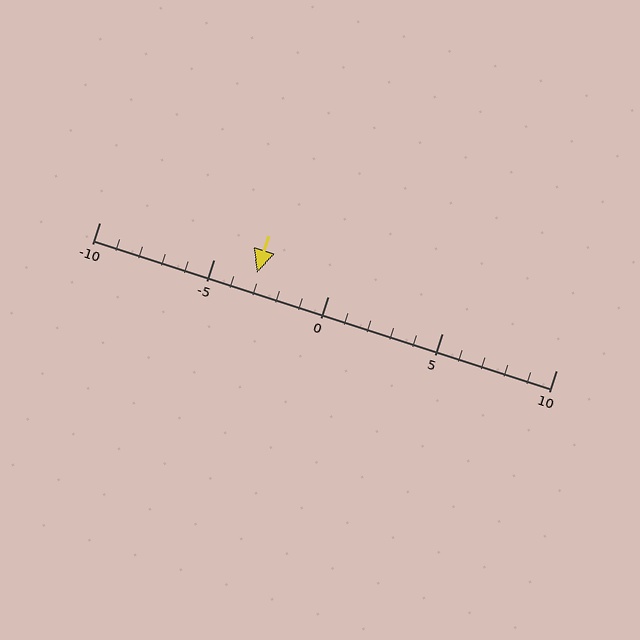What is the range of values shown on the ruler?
The ruler shows values from -10 to 10.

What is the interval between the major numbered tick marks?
The major tick marks are spaced 5 units apart.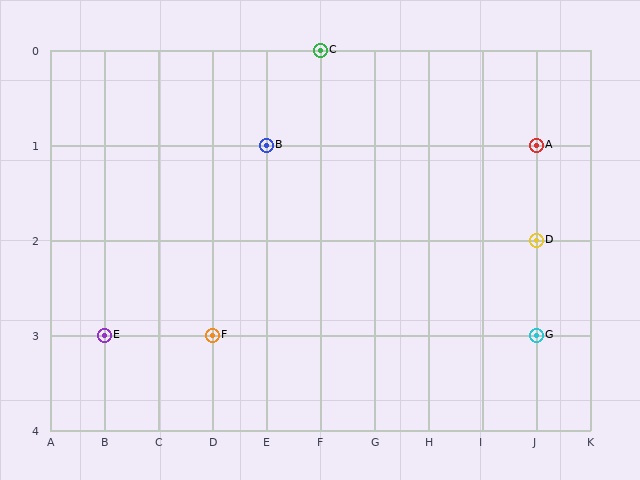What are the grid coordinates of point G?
Point G is at grid coordinates (J, 3).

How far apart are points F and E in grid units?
Points F and E are 2 columns apart.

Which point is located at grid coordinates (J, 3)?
Point G is at (J, 3).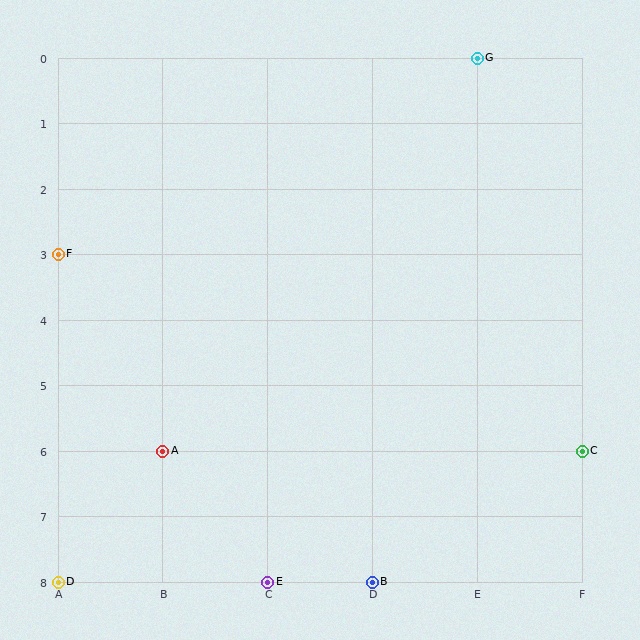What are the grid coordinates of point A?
Point A is at grid coordinates (B, 6).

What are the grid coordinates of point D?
Point D is at grid coordinates (A, 8).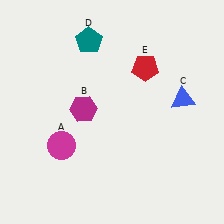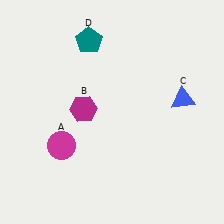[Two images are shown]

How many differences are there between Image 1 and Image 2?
There is 1 difference between the two images.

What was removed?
The red pentagon (E) was removed in Image 2.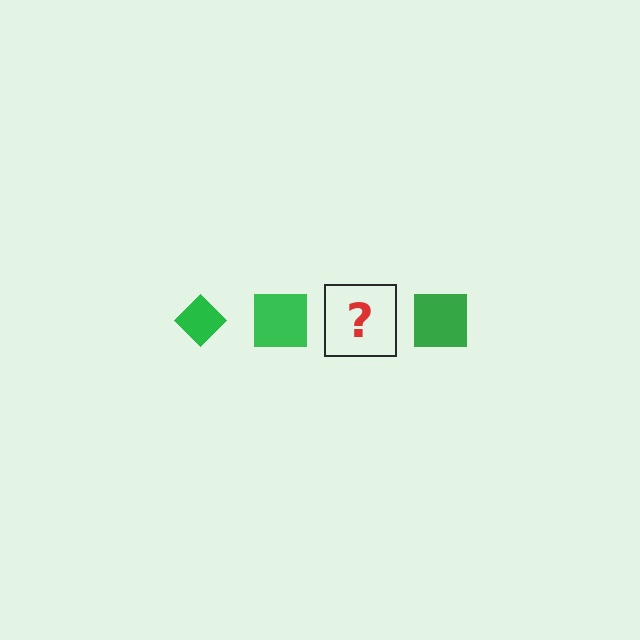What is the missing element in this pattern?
The missing element is a green diamond.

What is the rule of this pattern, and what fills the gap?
The rule is that the pattern cycles through diamond, square shapes in green. The gap should be filled with a green diamond.